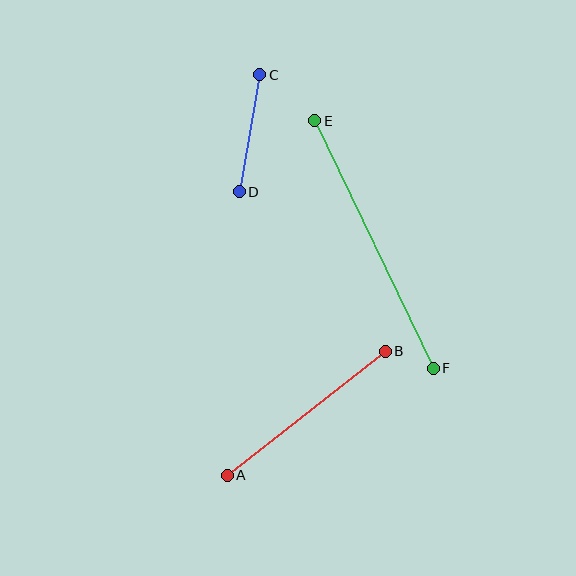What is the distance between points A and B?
The distance is approximately 201 pixels.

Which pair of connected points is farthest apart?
Points E and F are farthest apart.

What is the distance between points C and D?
The distance is approximately 119 pixels.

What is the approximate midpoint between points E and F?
The midpoint is at approximately (374, 244) pixels.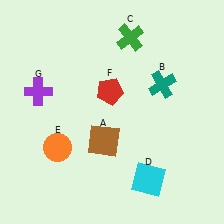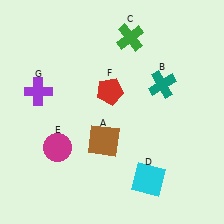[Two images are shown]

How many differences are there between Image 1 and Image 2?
There is 1 difference between the two images.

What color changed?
The circle (E) changed from orange in Image 1 to magenta in Image 2.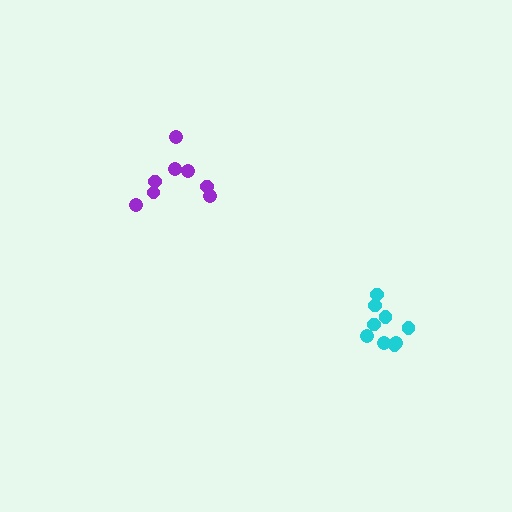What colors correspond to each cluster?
The clusters are colored: purple, cyan.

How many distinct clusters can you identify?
There are 2 distinct clusters.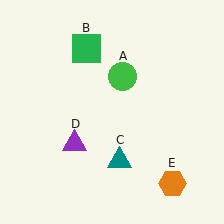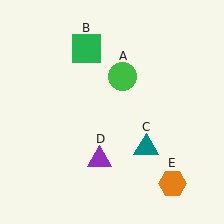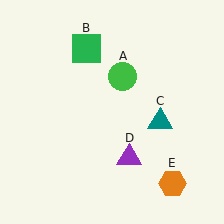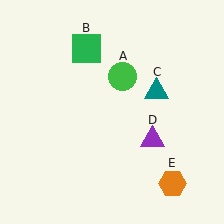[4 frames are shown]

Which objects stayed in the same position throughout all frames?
Green circle (object A) and green square (object B) and orange hexagon (object E) remained stationary.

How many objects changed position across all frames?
2 objects changed position: teal triangle (object C), purple triangle (object D).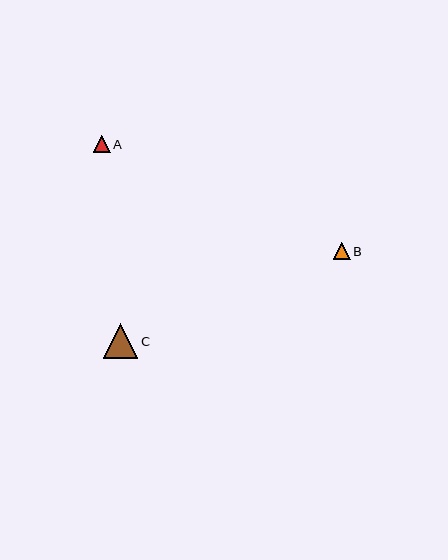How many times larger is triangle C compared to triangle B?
Triangle C is approximately 2.1 times the size of triangle B.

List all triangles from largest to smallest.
From largest to smallest: C, A, B.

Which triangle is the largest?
Triangle C is the largest with a size of approximately 35 pixels.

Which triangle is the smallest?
Triangle B is the smallest with a size of approximately 17 pixels.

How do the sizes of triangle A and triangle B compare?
Triangle A and triangle B are approximately the same size.